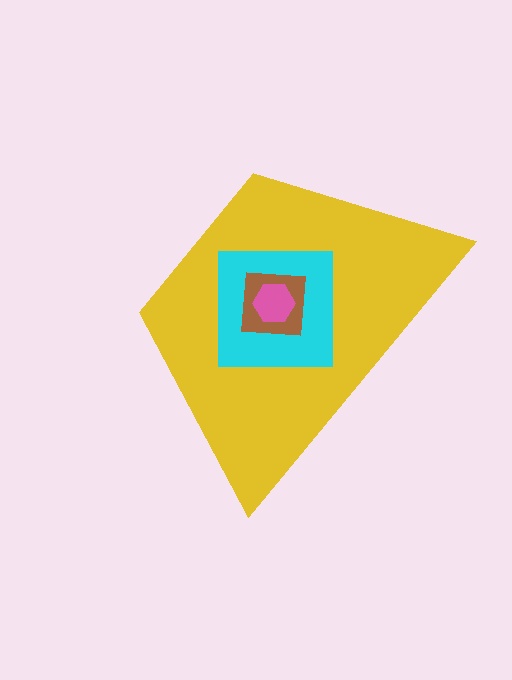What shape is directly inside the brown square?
The pink hexagon.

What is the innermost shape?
The pink hexagon.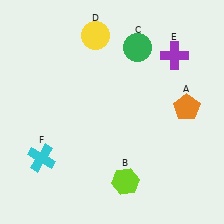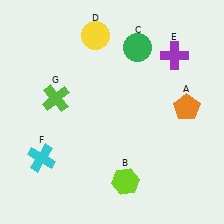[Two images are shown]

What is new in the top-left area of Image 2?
A lime cross (G) was added in the top-left area of Image 2.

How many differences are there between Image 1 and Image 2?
There is 1 difference between the two images.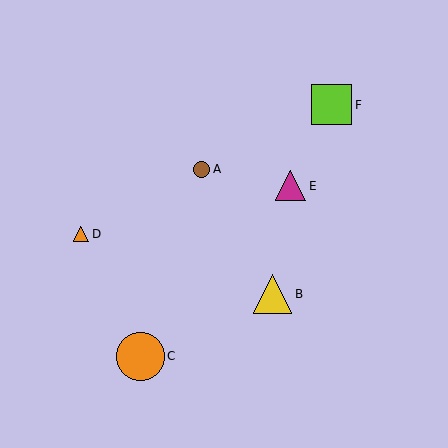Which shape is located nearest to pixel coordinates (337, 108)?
The lime square (labeled F) at (332, 105) is nearest to that location.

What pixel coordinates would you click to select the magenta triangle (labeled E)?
Click at (290, 186) to select the magenta triangle E.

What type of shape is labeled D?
Shape D is an orange triangle.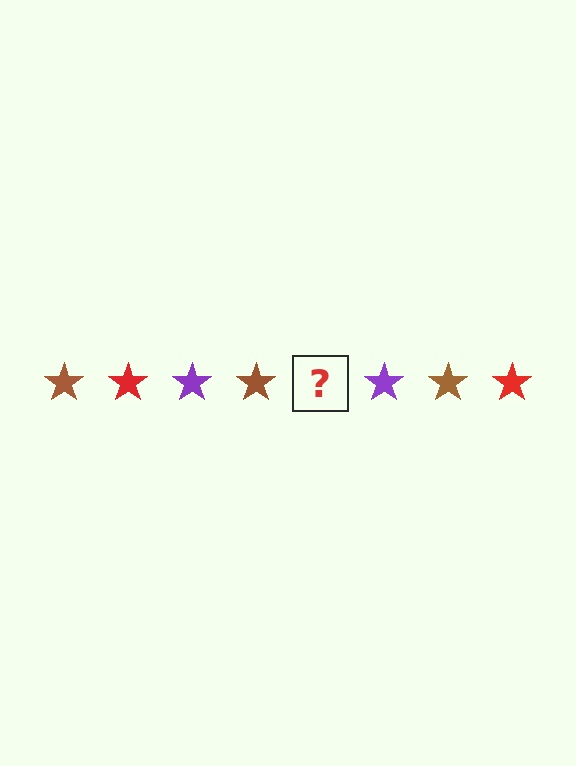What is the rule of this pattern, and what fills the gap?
The rule is that the pattern cycles through brown, red, purple stars. The gap should be filled with a red star.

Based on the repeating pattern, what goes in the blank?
The blank should be a red star.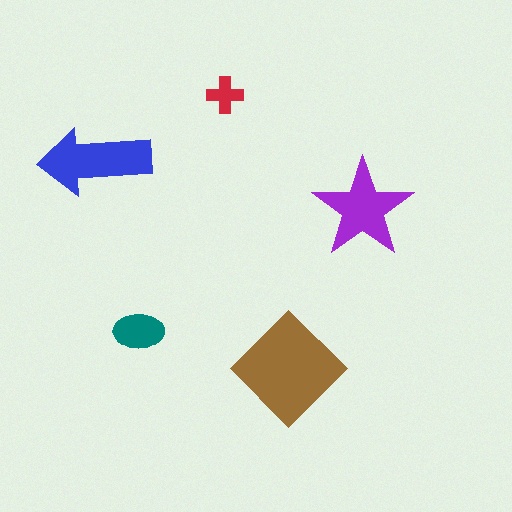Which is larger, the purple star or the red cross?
The purple star.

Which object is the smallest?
The red cross.